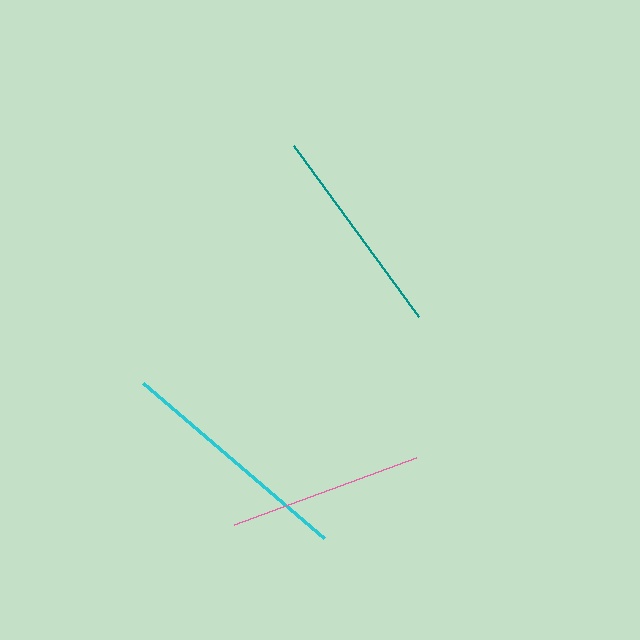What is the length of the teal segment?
The teal segment is approximately 212 pixels long.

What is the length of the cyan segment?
The cyan segment is approximately 238 pixels long.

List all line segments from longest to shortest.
From longest to shortest: cyan, teal, pink.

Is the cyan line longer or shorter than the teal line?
The cyan line is longer than the teal line.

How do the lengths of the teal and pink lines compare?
The teal and pink lines are approximately the same length.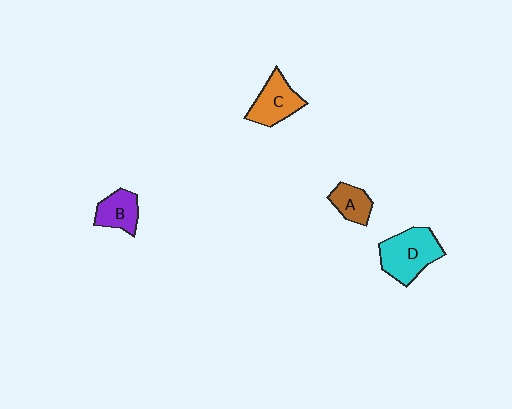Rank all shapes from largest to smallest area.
From largest to smallest: D (cyan), C (orange), B (purple), A (brown).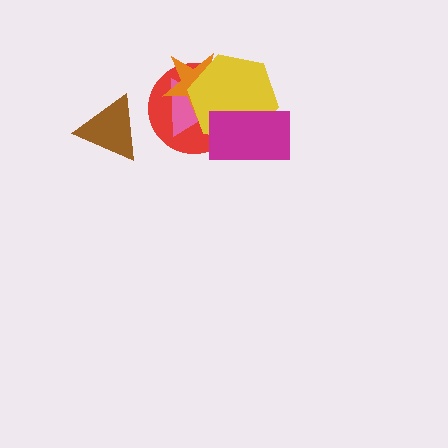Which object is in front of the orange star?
The yellow hexagon is in front of the orange star.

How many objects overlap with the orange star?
3 objects overlap with the orange star.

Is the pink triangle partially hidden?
Yes, it is partially covered by another shape.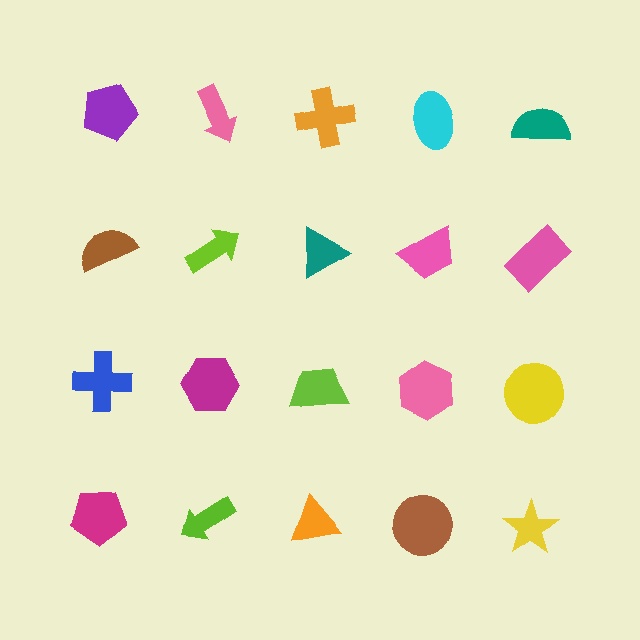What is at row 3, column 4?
A pink hexagon.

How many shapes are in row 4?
5 shapes.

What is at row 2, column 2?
A lime arrow.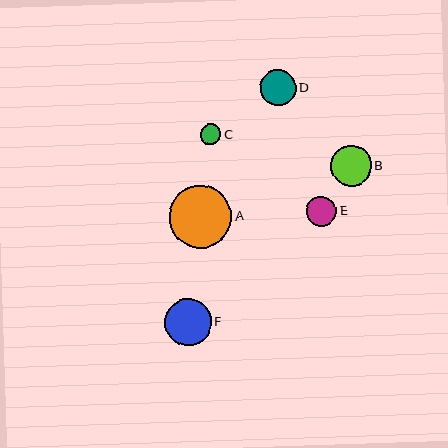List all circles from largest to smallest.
From largest to smallest: A, F, B, D, E, C.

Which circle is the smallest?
Circle C is the smallest with a size of approximately 21 pixels.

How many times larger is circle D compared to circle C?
Circle D is approximately 1.8 times the size of circle C.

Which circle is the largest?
Circle A is the largest with a size of approximately 63 pixels.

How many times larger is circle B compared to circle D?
Circle B is approximately 1.1 times the size of circle D.